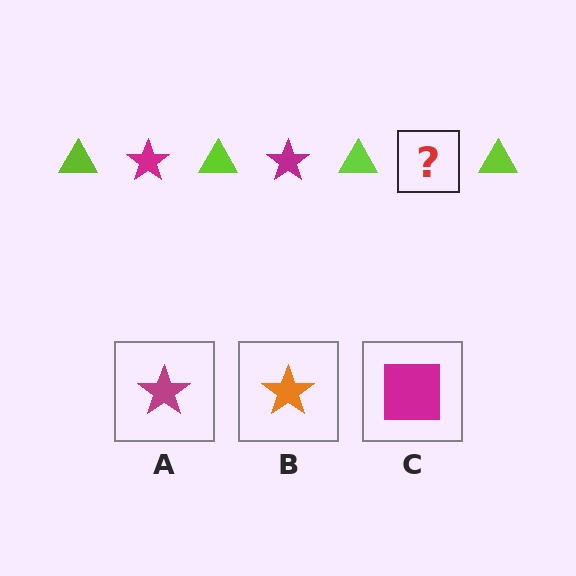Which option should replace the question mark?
Option A.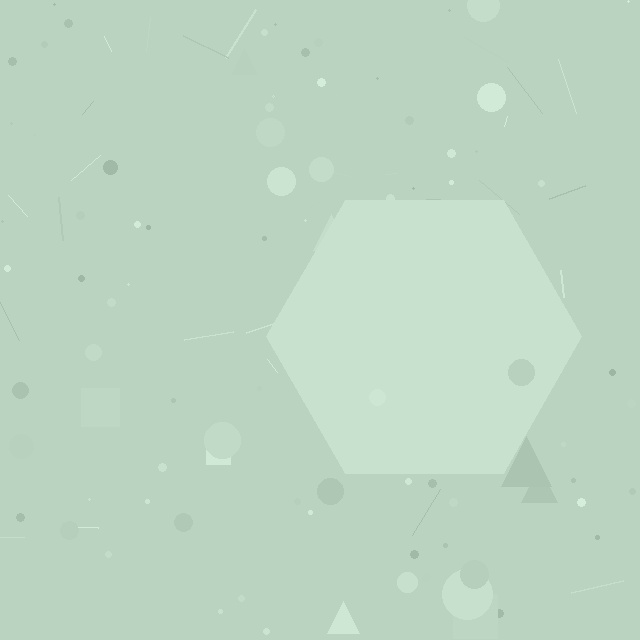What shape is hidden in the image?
A hexagon is hidden in the image.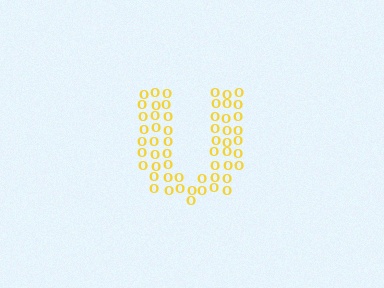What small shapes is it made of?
It is made of small letter O's.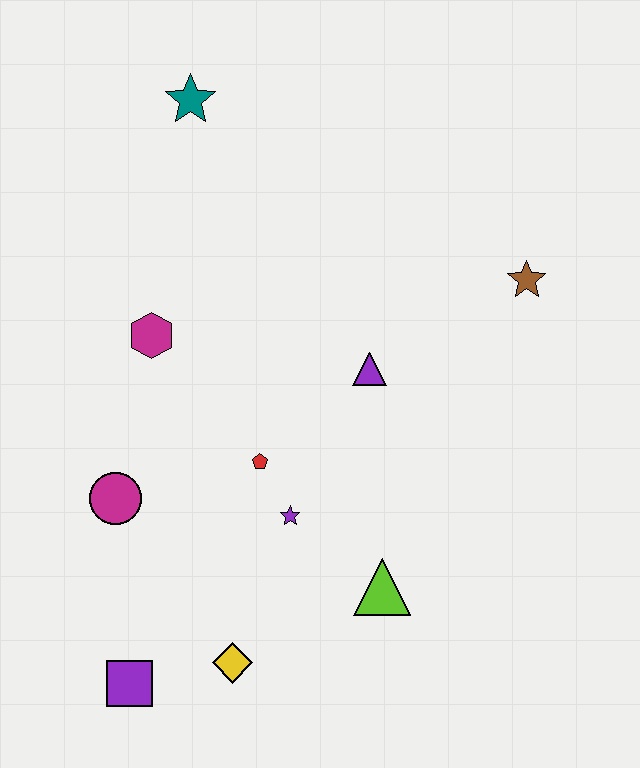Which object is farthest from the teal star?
The purple square is farthest from the teal star.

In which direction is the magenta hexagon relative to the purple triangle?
The magenta hexagon is to the left of the purple triangle.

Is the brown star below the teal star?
Yes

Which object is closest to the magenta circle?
The red pentagon is closest to the magenta circle.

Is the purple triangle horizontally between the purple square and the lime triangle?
Yes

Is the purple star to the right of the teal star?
Yes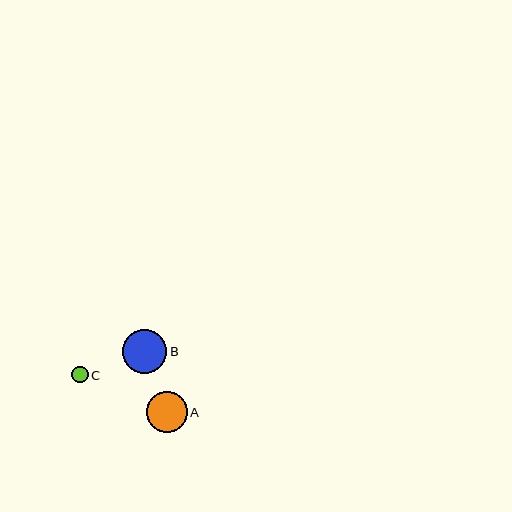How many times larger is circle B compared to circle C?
Circle B is approximately 2.7 times the size of circle C.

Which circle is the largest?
Circle B is the largest with a size of approximately 44 pixels.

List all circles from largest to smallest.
From largest to smallest: B, A, C.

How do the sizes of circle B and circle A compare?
Circle B and circle A are approximately the same size.